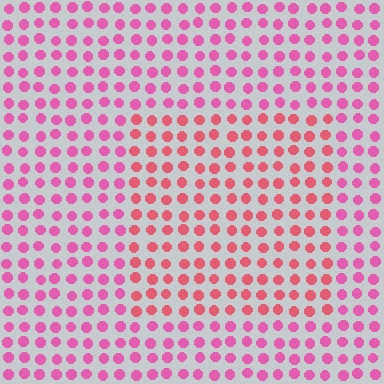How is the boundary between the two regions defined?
The boundary is defined purely by a slight shift in hue (about 27 degrees). Spacing, size, and orientation are identical on both sides.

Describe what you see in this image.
The image is filled with small pink elements in a uniform arrangement. A rectangle-shaped region is visible where the elements are tinted to a slightly different hue, forming a subtle color boundary.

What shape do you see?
I see a rectangle.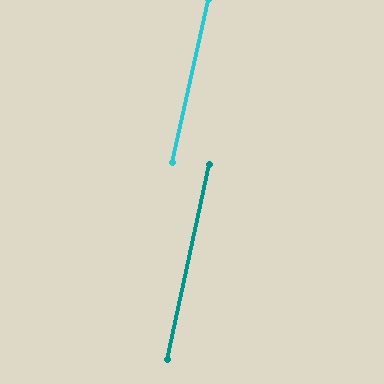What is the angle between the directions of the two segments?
Approximately 0 degrees.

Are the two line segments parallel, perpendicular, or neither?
Parallel — their directions differ by only 0.1°.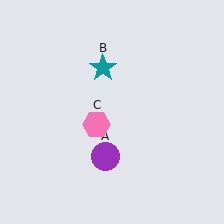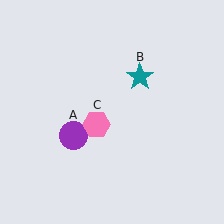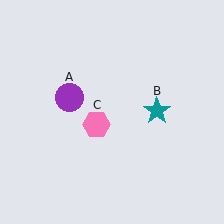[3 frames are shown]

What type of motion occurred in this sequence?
The purple circle (object A), teal star (object B) rotated clockwise around the center of the scene.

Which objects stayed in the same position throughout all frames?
Pink hexagon (object C) remained stationary.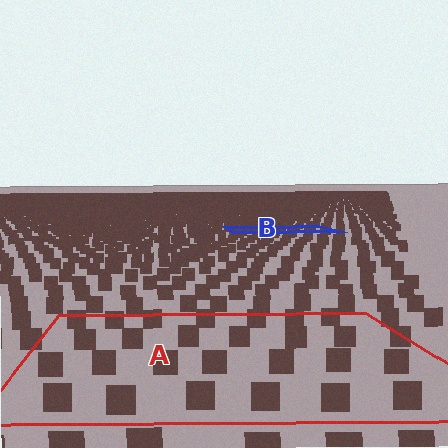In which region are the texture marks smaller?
The texture marks are smaller in region B, because it is farther away.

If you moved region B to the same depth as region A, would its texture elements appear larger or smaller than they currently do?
They would appear larger. At a closer depth, the same texture elements are projected at a bigger on-screen size.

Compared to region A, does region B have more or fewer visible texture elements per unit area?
Region B has more texture elements per unit area — they are packed more densely because it is farther away.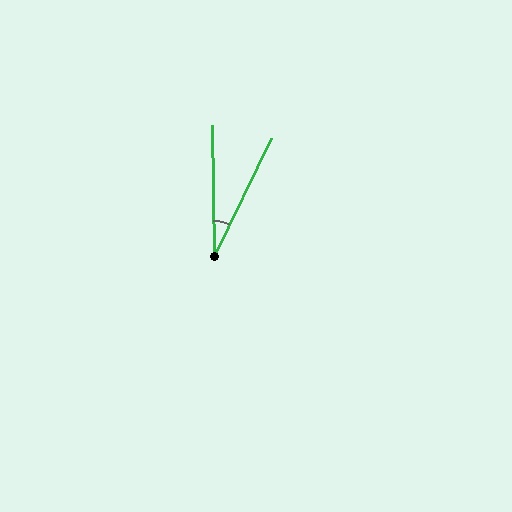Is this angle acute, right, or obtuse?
It is acute.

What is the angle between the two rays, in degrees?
Approximately 27 degrees.